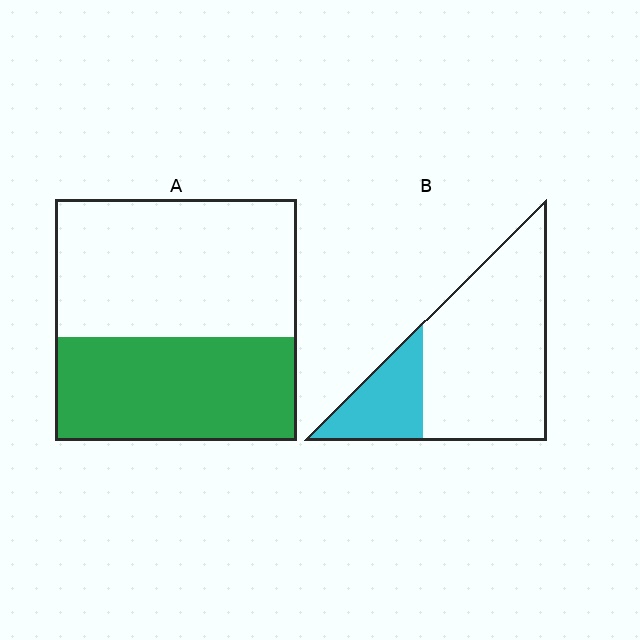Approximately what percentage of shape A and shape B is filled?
A is approximately 45% and B is approximately 25%.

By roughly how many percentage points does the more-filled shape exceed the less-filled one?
By roughly 20 percentage points (A over B).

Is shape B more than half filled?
No.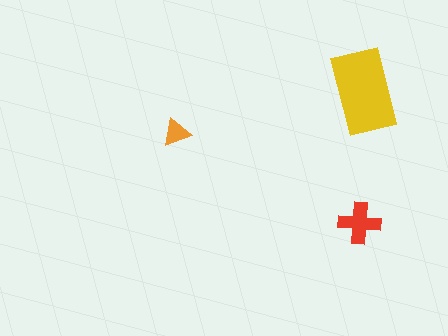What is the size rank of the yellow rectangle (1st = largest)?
1st.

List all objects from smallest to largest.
The orange triangle, the red cross, the yellow rectangle.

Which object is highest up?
The yellow rectangle is topmost.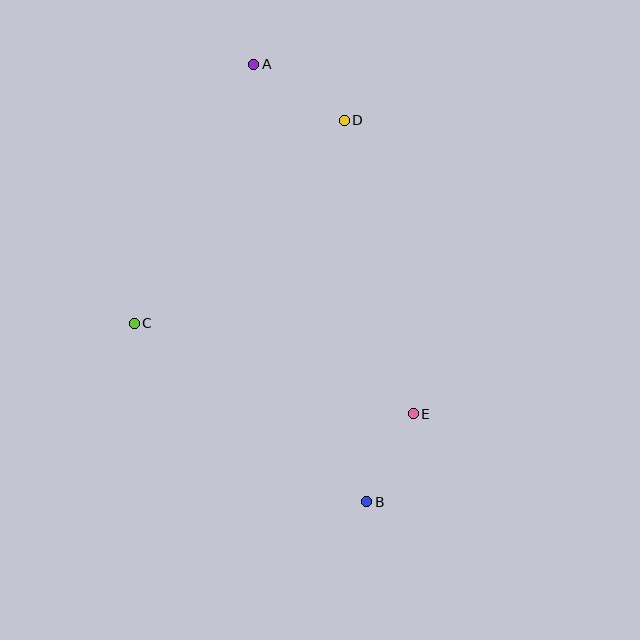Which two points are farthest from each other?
Points A and B are farthest from each other.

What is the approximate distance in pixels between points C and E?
The distance between C and E is approximately 293 pixels.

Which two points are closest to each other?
Points B and E are closest to each other.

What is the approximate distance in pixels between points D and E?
The distance between D and E is approximately 302 pixels.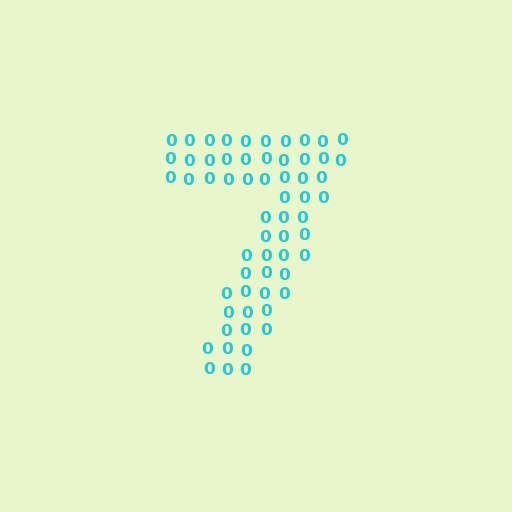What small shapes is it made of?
It is made of small digit 0's.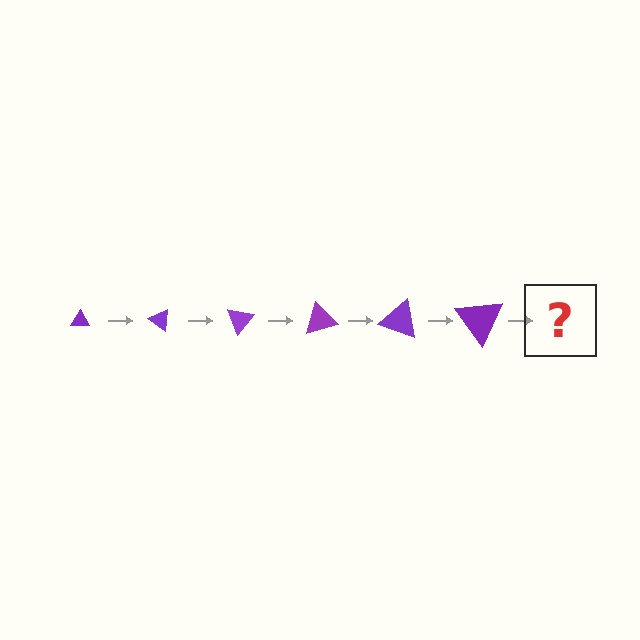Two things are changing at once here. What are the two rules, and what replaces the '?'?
The two rules are that the triangle grows larger each step and it rotates 35 degrees each step. The '?' should be a triangle, larger than the previous one and rotated 210 degrees from the start.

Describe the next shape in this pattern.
It should be a triangle, larger than the previous one and rotated 210 degrees from the start.